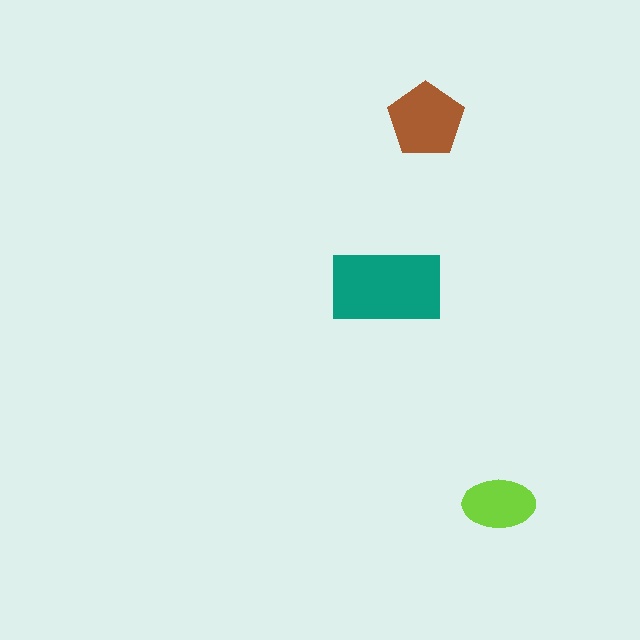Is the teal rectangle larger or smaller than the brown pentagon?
Larger.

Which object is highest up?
The brown pentagon is topmost.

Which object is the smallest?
The lime ellipse.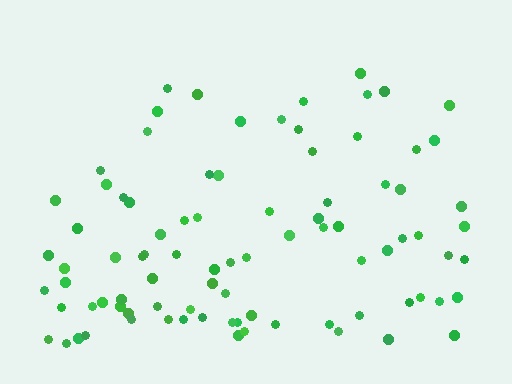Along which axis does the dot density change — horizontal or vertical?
Vertical.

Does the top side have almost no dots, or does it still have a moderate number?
Still a moderate number, just noticeably fewer than the bottom.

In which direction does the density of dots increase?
From top to bottom, with the bottom side densest.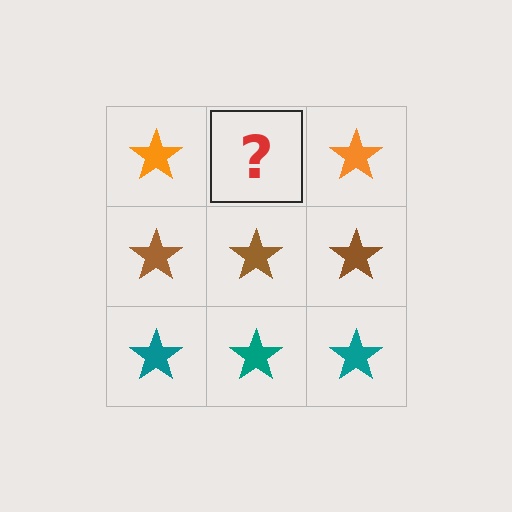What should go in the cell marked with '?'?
The missing cell should contain an orange star.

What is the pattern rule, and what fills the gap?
The rule is that each row has a consistent color. The gap should be filled with an orange star.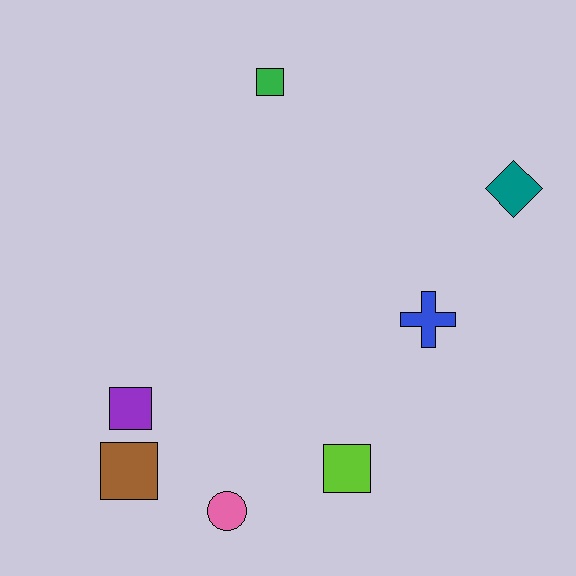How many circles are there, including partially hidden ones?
There is 1 circle.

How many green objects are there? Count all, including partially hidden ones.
There is 1 green object.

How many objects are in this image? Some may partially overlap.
There are 7 objects.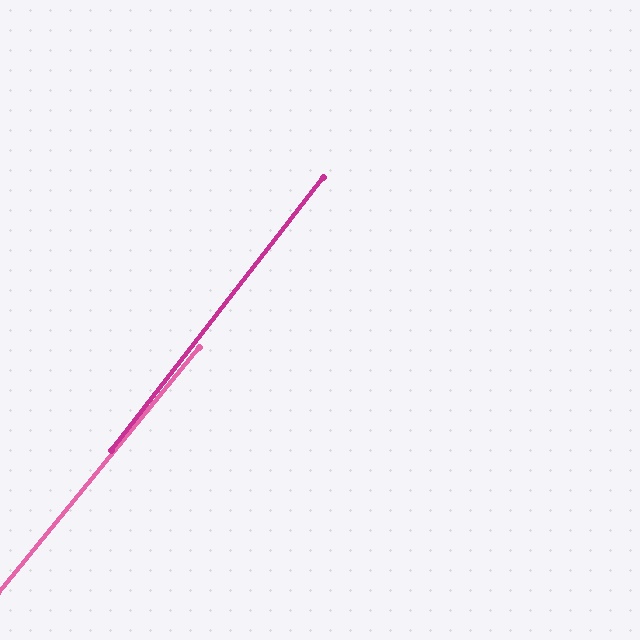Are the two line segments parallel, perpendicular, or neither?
Parallel — their directions differ by only 1.6°.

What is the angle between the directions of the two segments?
Approximately 2 degrees.